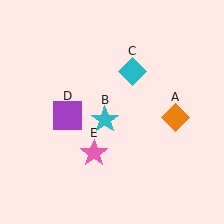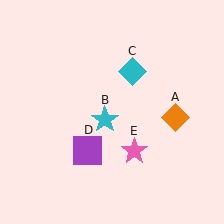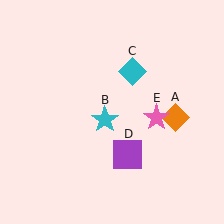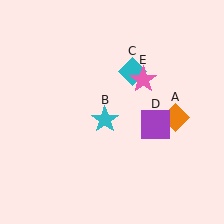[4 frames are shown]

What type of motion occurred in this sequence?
The purple square (object D), pink star (object E) rotated counterclockwise around the center of the scene.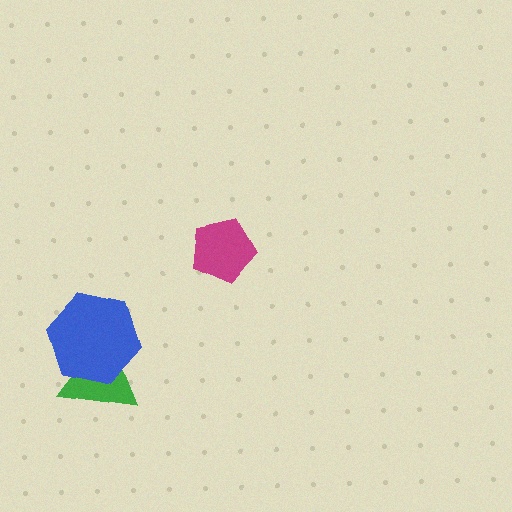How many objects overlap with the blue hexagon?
1 object overlaps with the blue hexagon.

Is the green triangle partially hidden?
Yes, it is partially covered by another shape.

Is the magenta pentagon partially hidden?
No, no other shape covers it.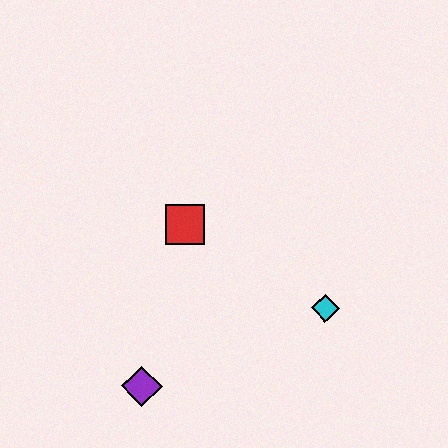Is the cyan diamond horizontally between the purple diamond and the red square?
No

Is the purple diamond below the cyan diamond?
Yes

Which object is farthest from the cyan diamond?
The purple diamond is farthest from the cyan diamond.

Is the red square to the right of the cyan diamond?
No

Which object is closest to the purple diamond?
The red square is closest to the purple diamond.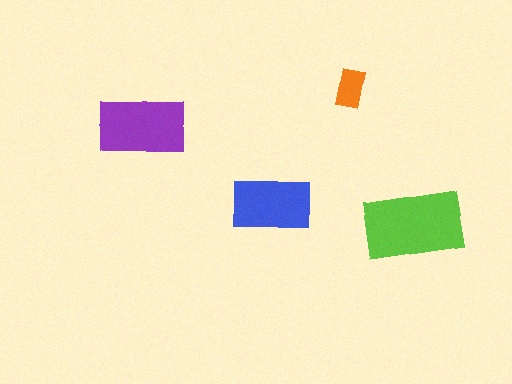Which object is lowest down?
The lime rectangle is bottommost.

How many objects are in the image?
There are 4 objects in the image.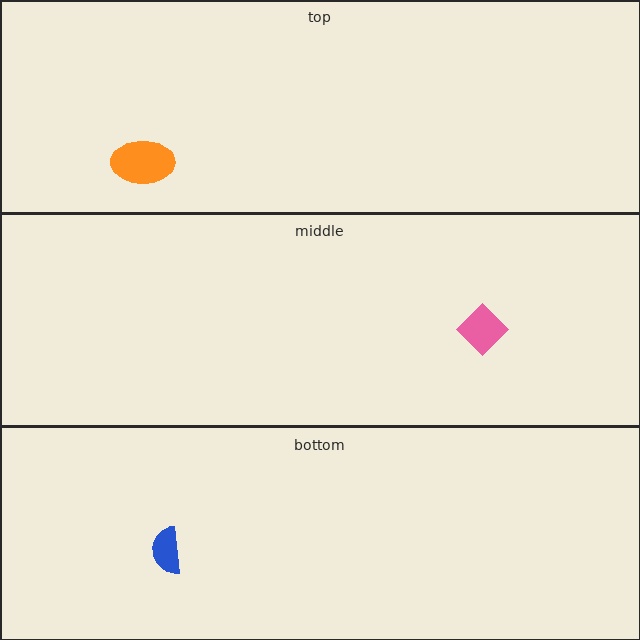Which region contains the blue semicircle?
The bottom region.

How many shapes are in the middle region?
1.